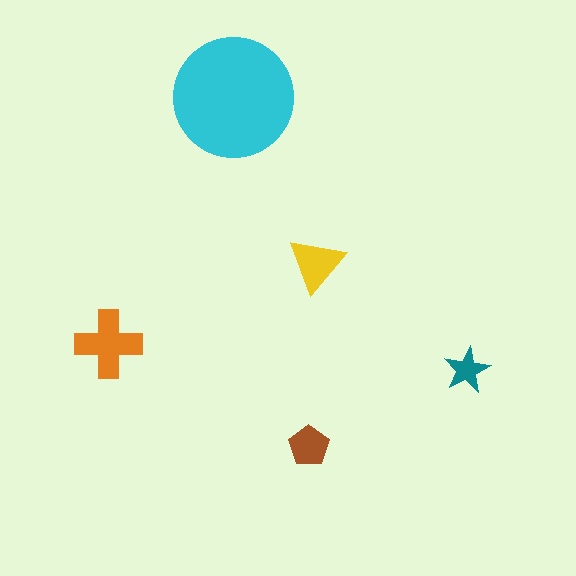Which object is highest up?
The cyan circle is topmost.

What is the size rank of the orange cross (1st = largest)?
2nd.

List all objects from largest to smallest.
The cyan circle, the orange cross, the yellow triangle, the brown pentagon, the teal star.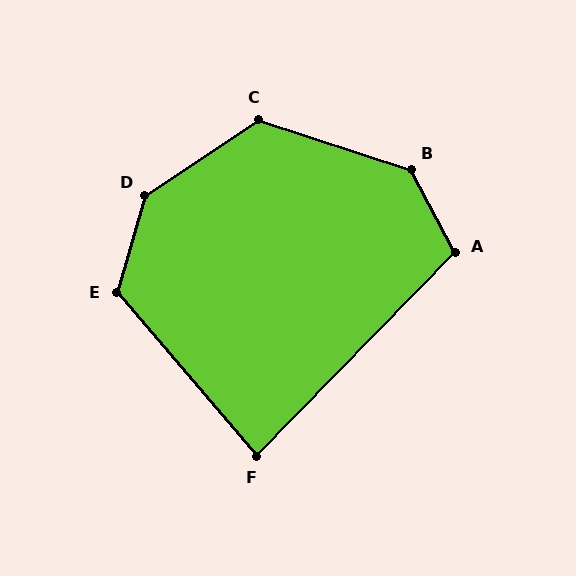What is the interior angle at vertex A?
Approximately 108 degrees (obtuse).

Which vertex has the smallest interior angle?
F, at approximately 85 degrees.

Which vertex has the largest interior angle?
D, at approximately 139 degrees.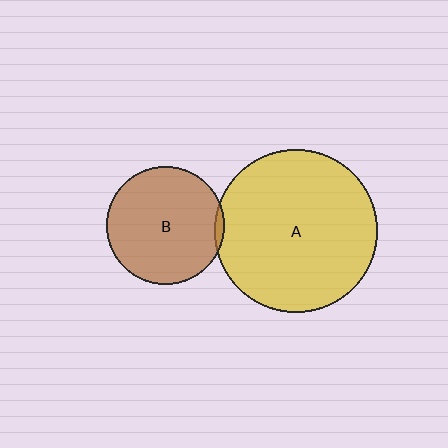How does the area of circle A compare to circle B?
Approximately 1.9 times.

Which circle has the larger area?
Circle A (yellow).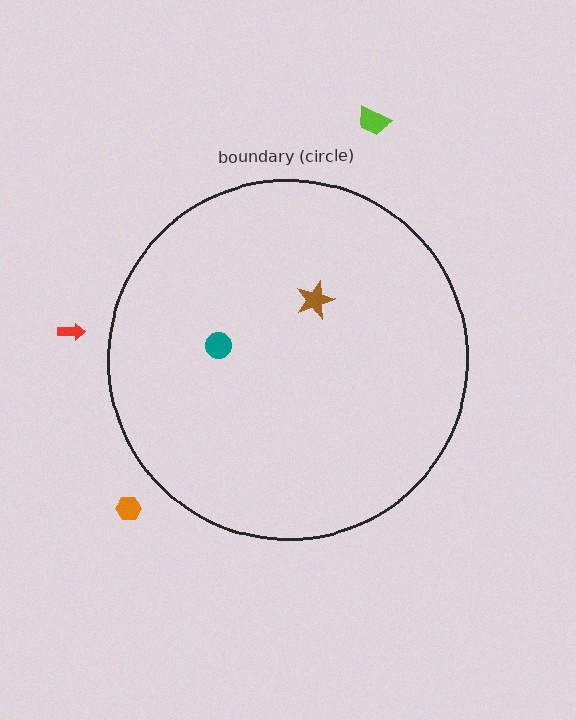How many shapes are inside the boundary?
2 inside, 3 outside.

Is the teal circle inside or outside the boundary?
Inside.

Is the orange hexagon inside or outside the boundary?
Outside.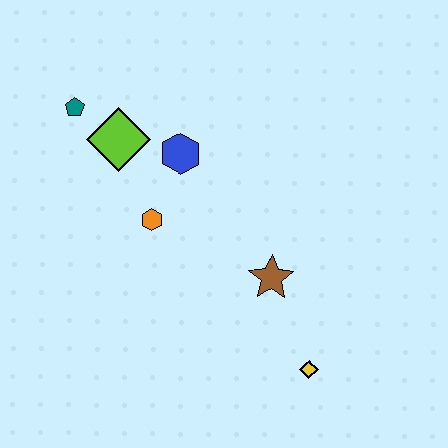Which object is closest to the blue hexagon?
The lime diamond is closest to the blue hexagon.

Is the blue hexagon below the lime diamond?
Yes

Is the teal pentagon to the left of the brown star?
Yes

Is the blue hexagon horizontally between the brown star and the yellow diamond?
No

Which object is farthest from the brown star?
The teal pentagon is farthest from the brown star.